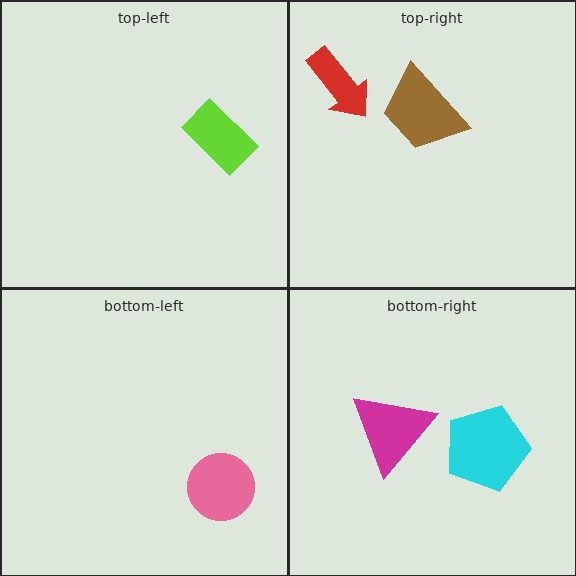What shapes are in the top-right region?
The red arrow, the brown trapezoid.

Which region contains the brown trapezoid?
The top-right region.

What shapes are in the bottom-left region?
The pink circle.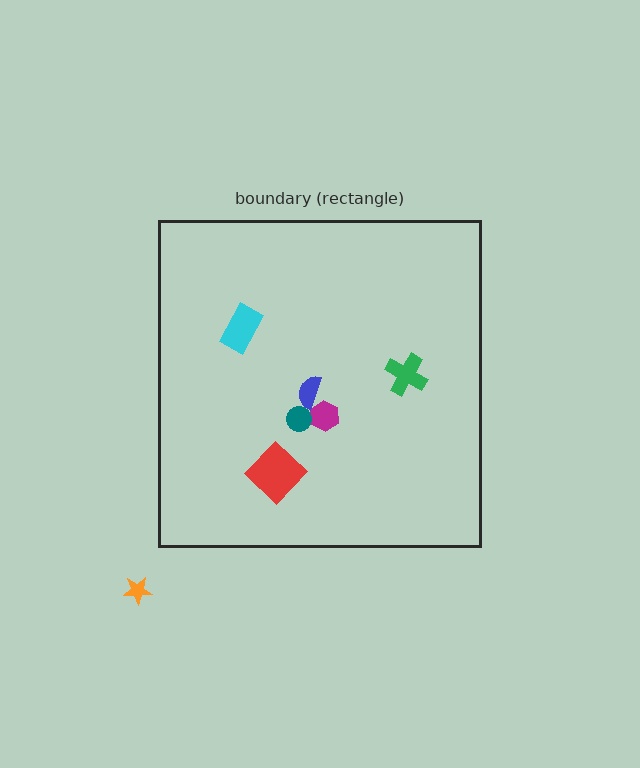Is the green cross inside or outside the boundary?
Inside.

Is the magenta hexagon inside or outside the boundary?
Inside.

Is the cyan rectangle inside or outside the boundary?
Inside.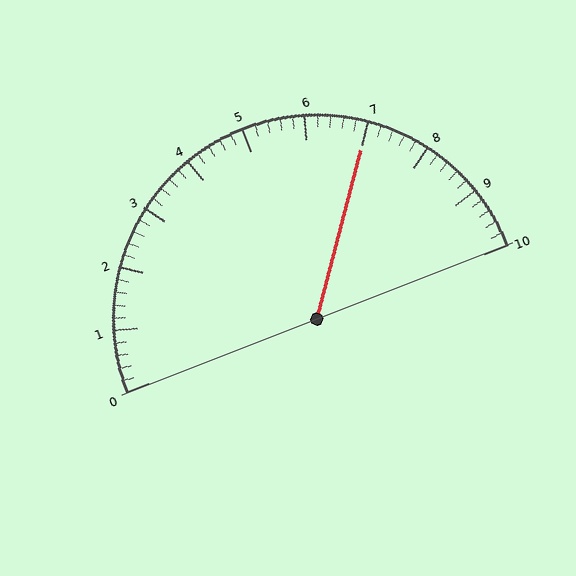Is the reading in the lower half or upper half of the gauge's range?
The reading is in the upper half of the range (0 to 10).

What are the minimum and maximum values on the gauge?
The gauge ranges from 0 to 10.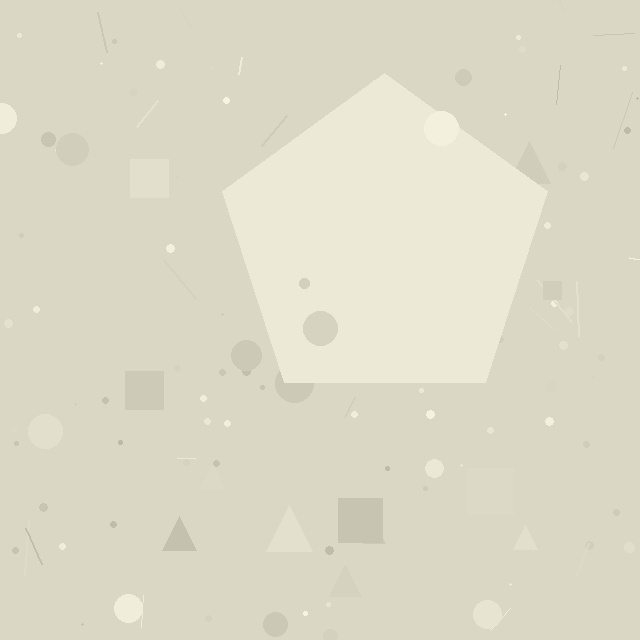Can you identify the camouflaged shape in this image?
The camouflaged shape is a pentagon.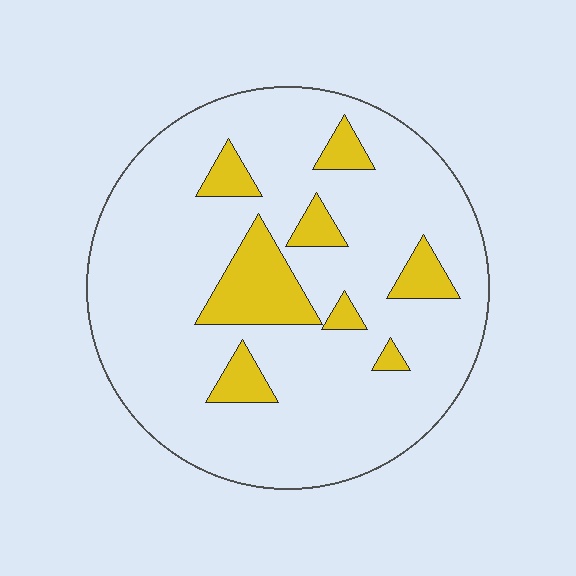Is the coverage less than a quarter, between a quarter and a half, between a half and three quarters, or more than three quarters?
Less than a quarter.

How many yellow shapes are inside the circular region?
8.